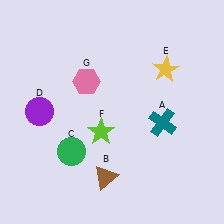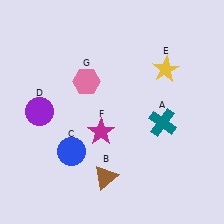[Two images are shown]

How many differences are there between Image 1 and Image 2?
There are 2 differences between the two images.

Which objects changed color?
C changed from green to blue. F changed from lime to magenta.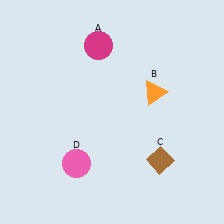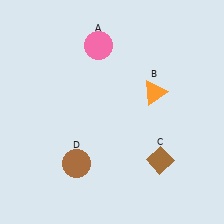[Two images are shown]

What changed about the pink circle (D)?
In Image 1, D is pink. In Image 2, it changed to brown.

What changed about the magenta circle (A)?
In Image 1, A is magenta. In Image 2, it changed to pink.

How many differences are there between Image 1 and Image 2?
There are 2 differences between the two images.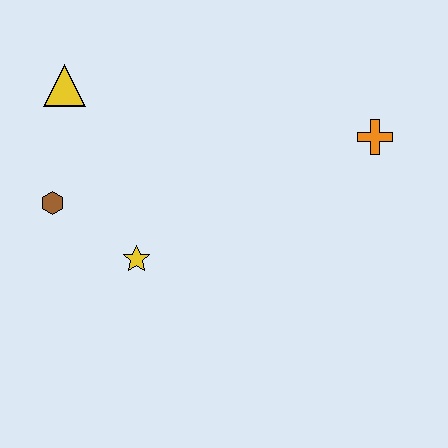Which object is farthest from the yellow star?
The orange cross is farthest from the yellow star.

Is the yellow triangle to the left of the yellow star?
Yes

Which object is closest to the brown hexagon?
The yellow star is closest to the brown hexagon.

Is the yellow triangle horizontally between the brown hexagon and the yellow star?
Yes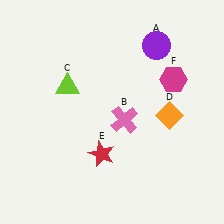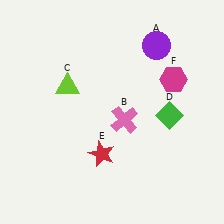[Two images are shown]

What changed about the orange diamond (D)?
In Image 1, D is orange. In Image 2, it changed to green.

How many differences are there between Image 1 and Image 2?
There is 1 difference between the two images.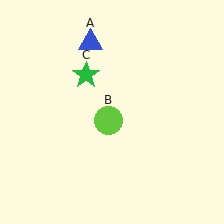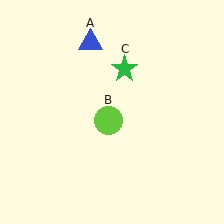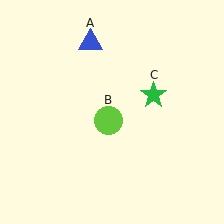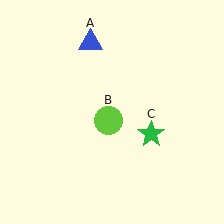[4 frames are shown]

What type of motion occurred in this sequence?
The green star (object C) rotated clockwise around the center of the scene.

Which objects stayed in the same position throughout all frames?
Blue triangle (object A) and lime circle (object B) remained stationary.